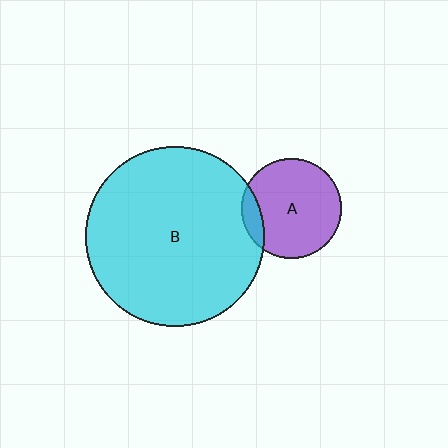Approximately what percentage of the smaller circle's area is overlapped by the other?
Approximately 10%.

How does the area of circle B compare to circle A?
Approximately 3.3 times.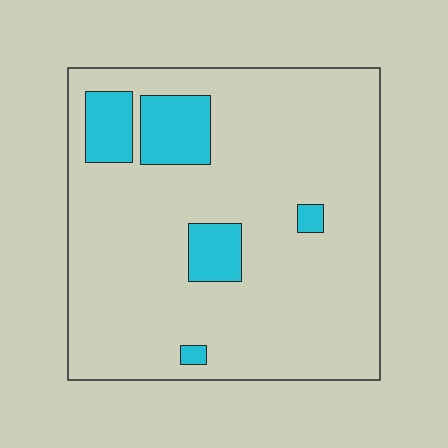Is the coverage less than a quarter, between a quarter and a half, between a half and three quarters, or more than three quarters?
Less than a quarter.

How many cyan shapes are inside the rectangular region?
5.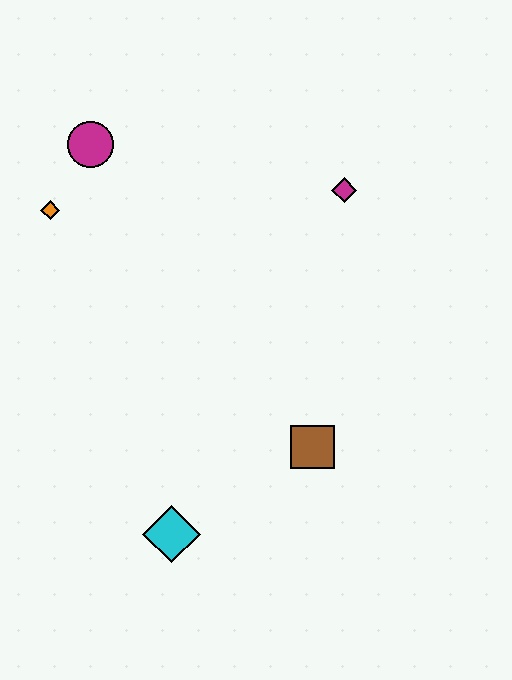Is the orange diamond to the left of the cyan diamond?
Yes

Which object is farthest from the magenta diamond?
The cyan diamond is farthest from the magenta diamond.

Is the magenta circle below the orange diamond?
No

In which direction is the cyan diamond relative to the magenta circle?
The cyan diamond is below the magenta circle.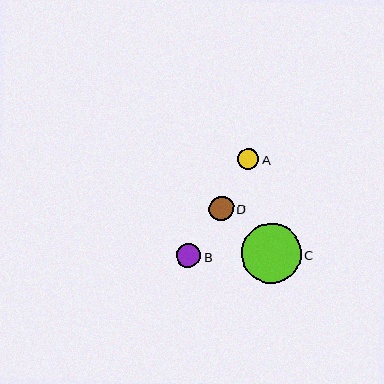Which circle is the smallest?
Circle A is the smallest with a size of approximately 22 pixels.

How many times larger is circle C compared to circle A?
Circle C is approximately 2.8 times the size of circle A.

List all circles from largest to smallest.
From largest to smallest: C, D, B, A.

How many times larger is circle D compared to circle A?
Circle D is approximately 1.1 times the size of circle A.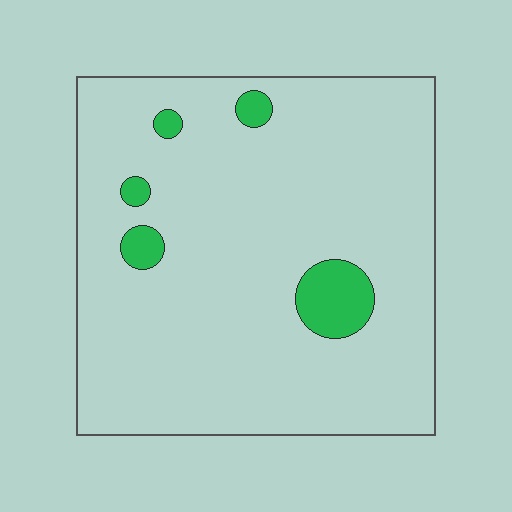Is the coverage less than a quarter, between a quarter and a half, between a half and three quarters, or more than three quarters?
Less than a quarter.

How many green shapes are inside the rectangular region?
5.